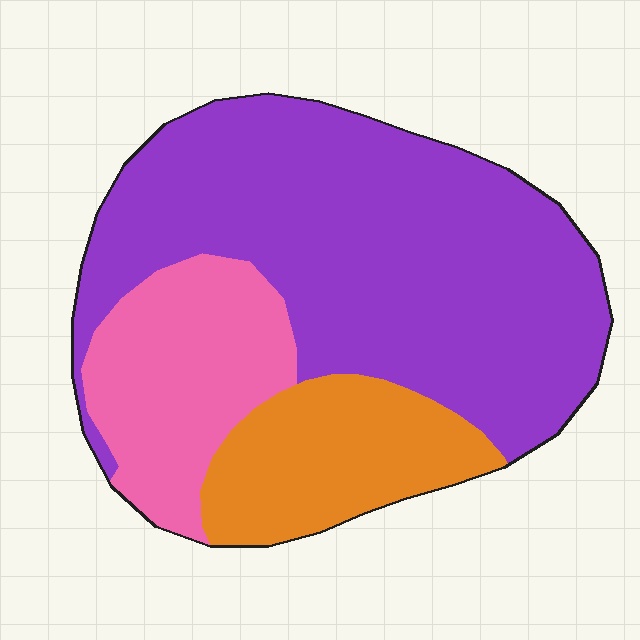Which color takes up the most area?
Purple, at roughly 60%.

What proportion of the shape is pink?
Pink takes up about one fifth (1/5) of the shape.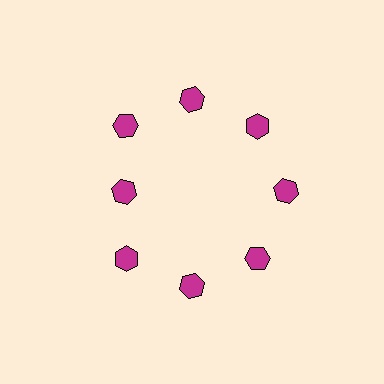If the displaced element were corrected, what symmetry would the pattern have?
It would have 8-fold rotational symmetry — the pattern would map onto itself every 45 degrees.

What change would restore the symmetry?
The symmetry would be restored by moving it outward, back onto the ring so that all 8 hexagons sit at equal angles and equal distance from the center.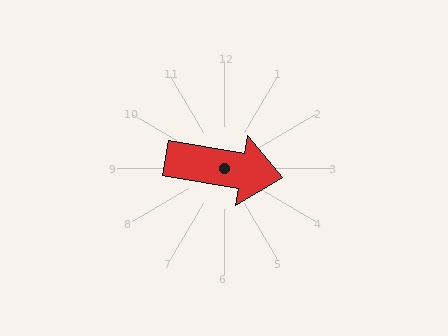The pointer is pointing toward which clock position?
Roughly 3 o'clock.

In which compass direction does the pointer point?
East.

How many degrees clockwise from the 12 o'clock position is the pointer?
Approximately 99 degrees.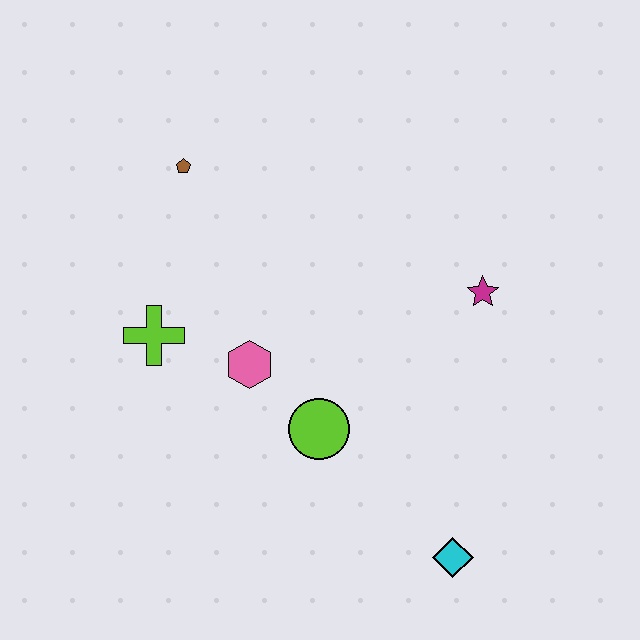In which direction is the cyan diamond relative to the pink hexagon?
The cyan diamond is to the right of the pink hexagon.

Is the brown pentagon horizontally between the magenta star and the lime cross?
Yes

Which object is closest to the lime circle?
The pink hexagon is closest to the lime circle.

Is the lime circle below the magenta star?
Yes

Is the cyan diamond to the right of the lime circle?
Yes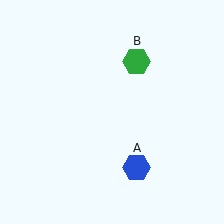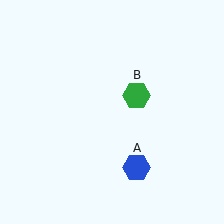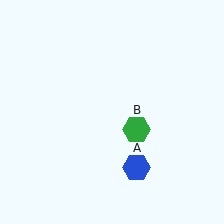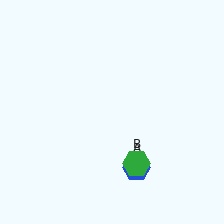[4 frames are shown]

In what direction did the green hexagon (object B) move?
The green hexagon (object B) moved down.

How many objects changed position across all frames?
1 object changed position: green hexagon (object B).